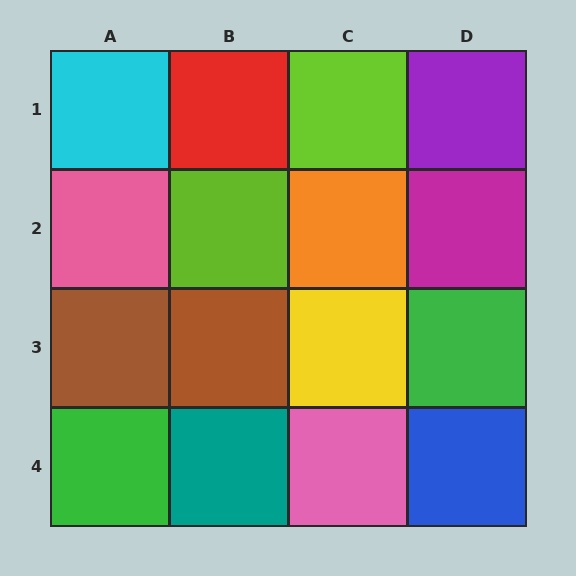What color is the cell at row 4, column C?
Pink.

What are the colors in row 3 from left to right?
Brown, brown, yellow, green.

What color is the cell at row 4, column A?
Green.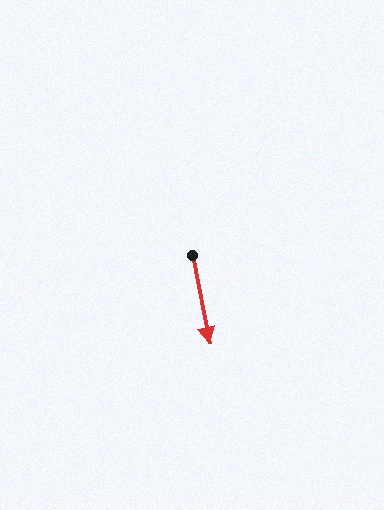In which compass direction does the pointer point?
South.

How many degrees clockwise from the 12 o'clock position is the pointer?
Approximately 169 degrees.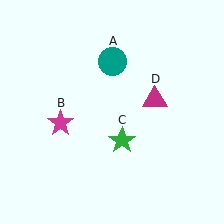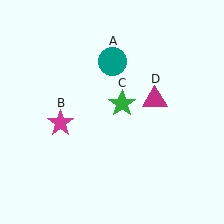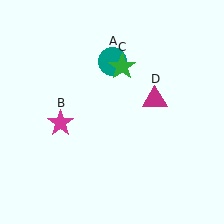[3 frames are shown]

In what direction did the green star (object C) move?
The green star (object C) moved up.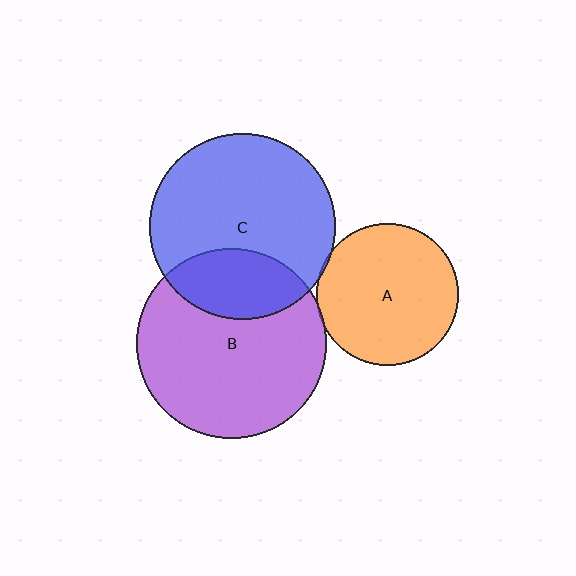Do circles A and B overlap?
Yes.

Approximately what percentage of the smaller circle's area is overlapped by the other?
Approximately 5%.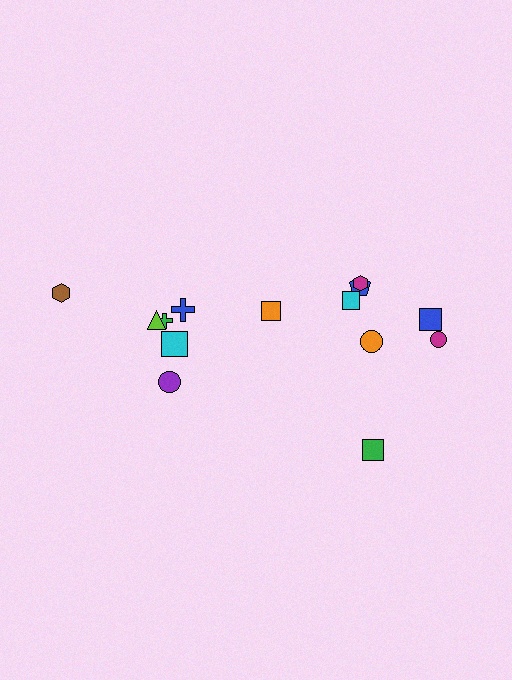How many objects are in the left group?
There are 6 objects.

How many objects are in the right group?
There are 8 objects.